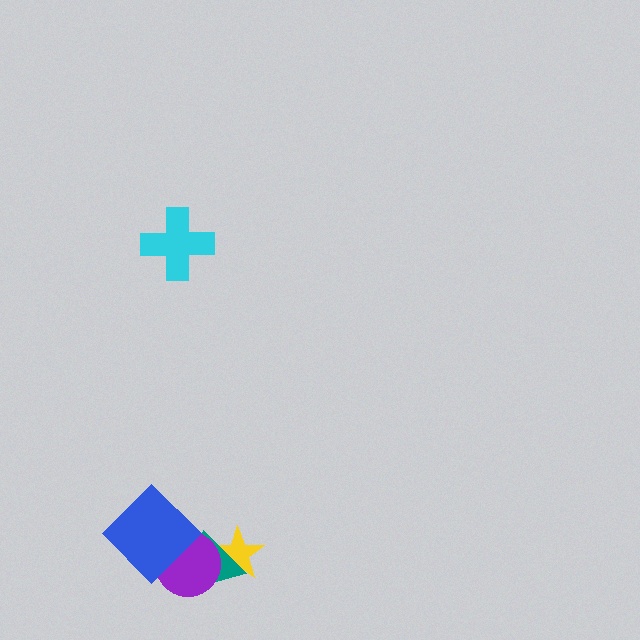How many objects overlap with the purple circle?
3 objects overlap with the purple circle.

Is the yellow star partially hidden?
Yes, it is partially covered by another shape.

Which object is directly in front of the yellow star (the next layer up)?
The teal triangle is directly in front of the yellow star.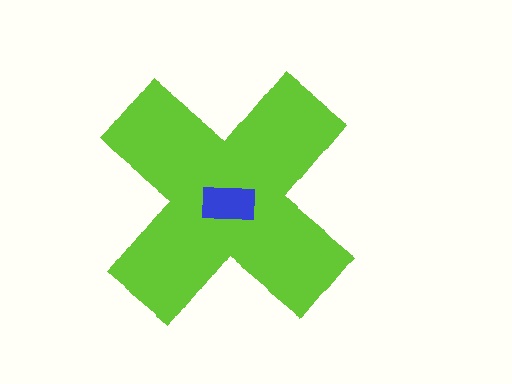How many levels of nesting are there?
2.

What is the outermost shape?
The lime cross.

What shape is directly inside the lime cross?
The blue rectangle.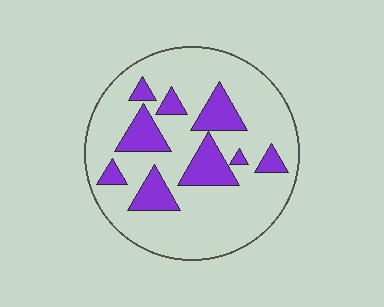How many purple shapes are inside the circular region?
9.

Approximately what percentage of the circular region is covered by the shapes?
Approximately 20%.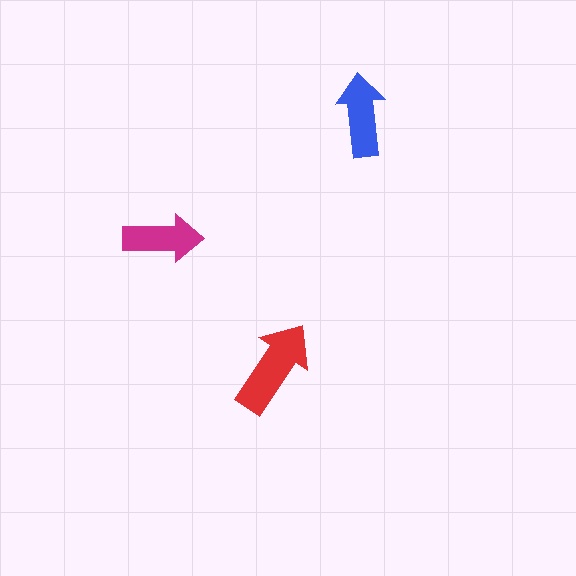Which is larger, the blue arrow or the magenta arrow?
The blue one.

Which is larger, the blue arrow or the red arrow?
The red one.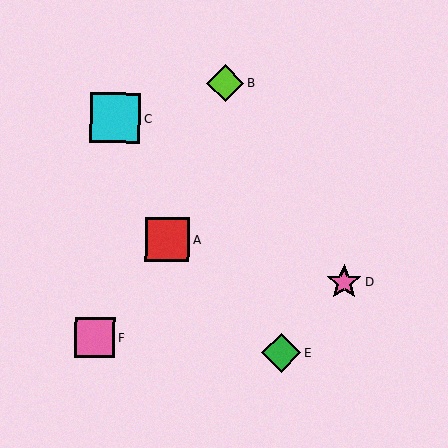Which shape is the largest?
The cyan square (labeled C) is the largest.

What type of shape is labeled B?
Shape B is a lime diamond.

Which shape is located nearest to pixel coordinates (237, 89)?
The lime diamond (labeled B) at (225, 83) is nearest to that location.